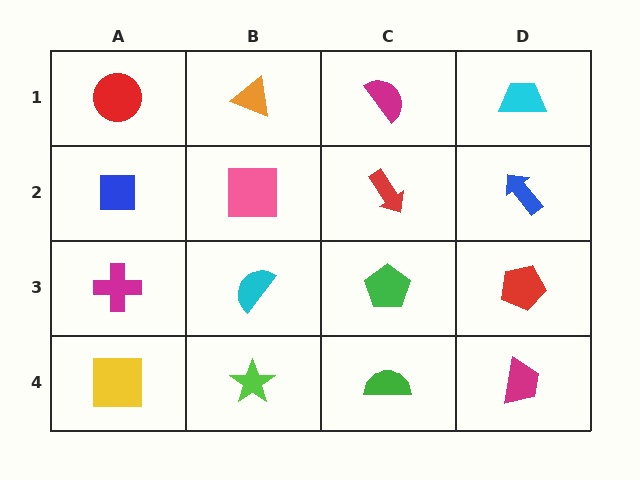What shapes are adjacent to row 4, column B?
A cyan semicircle (row 3, column B), a yellow square (row 4, column A), a green semicircle (row 4, column C).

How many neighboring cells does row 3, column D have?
3.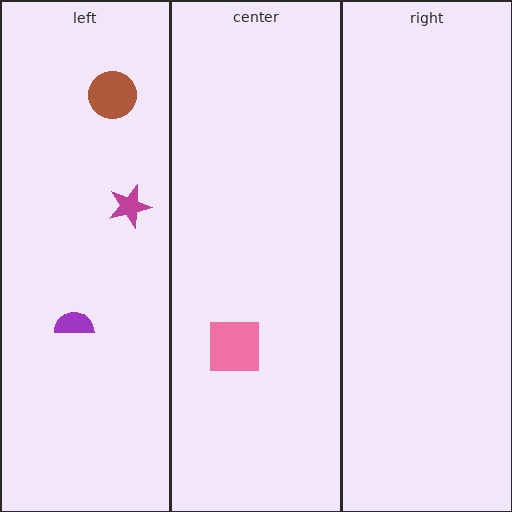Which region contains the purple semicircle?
The left region.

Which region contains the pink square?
The center region.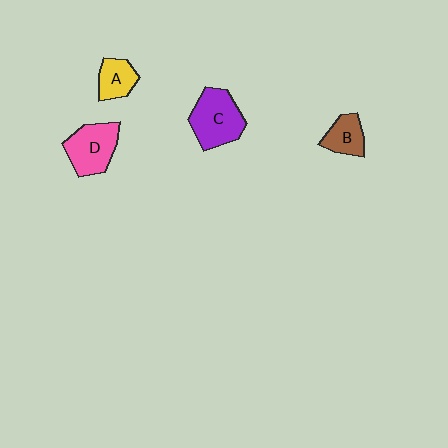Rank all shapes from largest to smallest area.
From largest to smallest: C (purple), D (pink), B (brown), A (yellow).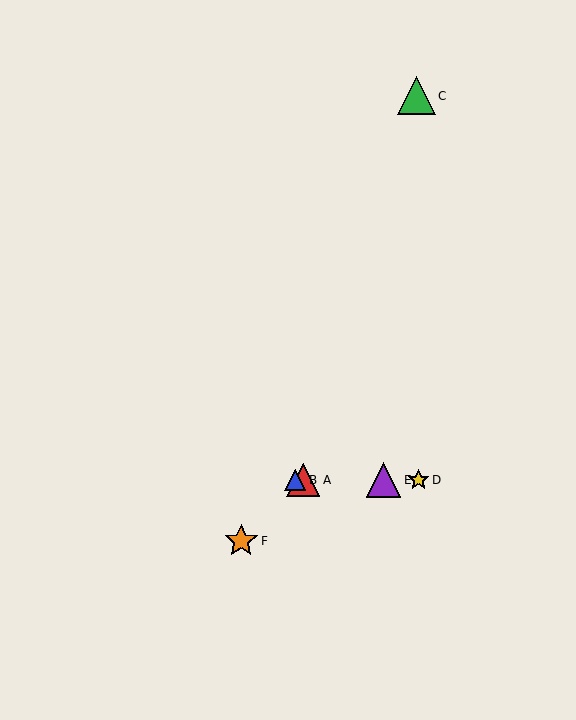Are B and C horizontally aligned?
No, B is at y≈480 and C is at y≈96.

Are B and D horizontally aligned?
Yes, both are at y≈480.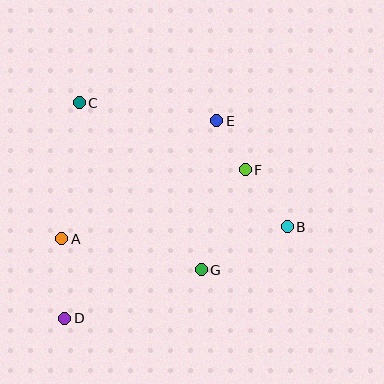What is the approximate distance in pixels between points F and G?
The distance between F and G is approximately 109 pixels.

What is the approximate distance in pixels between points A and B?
The distance between A and B is approximately 226 pixels.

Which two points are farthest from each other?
Points D and E are farthest from each other.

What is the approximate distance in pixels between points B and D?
The distance between B and D is approximately 240 pixels.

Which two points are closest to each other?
Points E and F are closest to each other.